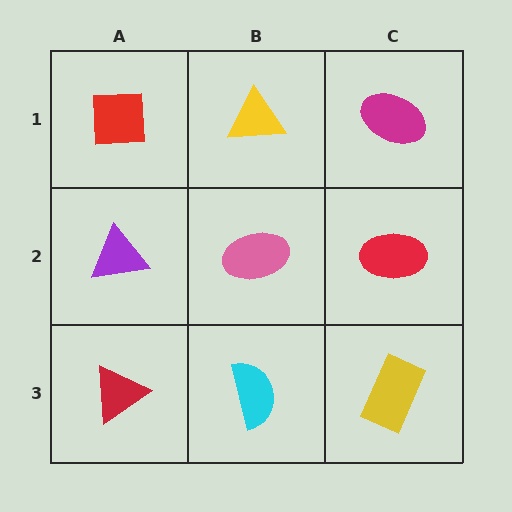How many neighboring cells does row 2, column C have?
3.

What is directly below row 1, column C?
A red ellipse.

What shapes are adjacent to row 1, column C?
A red ellipse (row 2, column C), a yellow triangle (row 1, column B).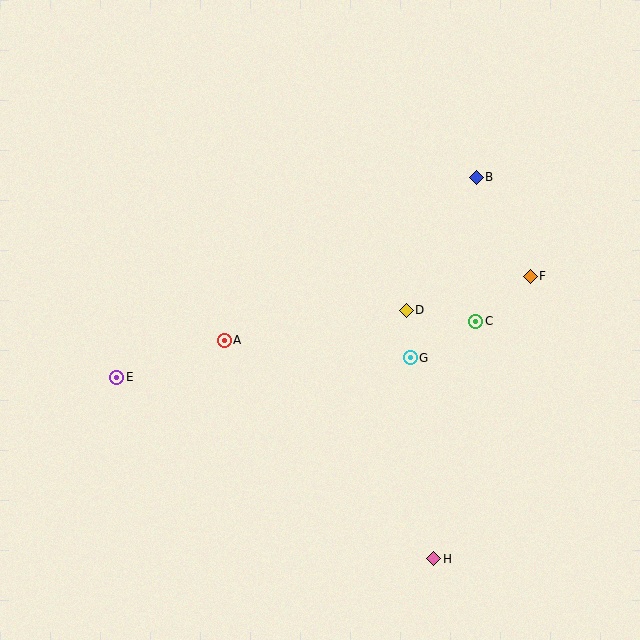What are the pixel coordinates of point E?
Point E is at (117, 377).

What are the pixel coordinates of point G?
Point G is at (410, 358).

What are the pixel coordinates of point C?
Point C is at (476, 321).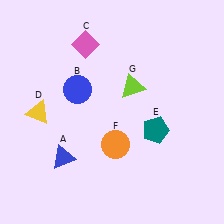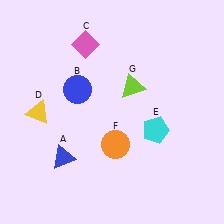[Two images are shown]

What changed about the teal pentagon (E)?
In Image 1, E is teal. In Image 2, it changed to cyan.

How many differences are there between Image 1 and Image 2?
There is 1 difference between the two images.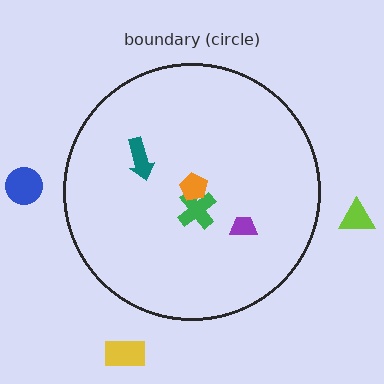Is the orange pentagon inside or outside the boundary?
Inside.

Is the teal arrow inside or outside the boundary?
Inside.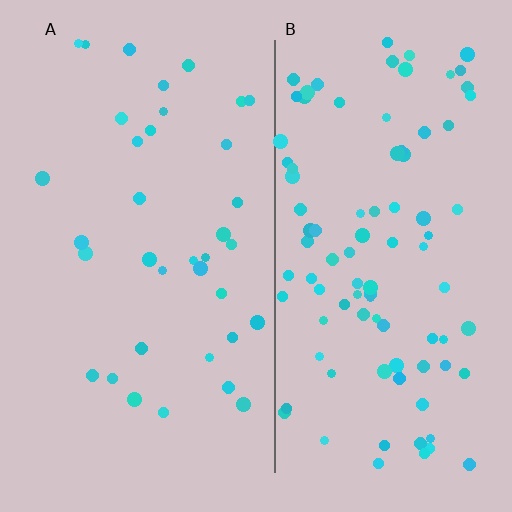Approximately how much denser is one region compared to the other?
Approximately 2.7× — region B over region A.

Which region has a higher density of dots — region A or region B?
B (the right).